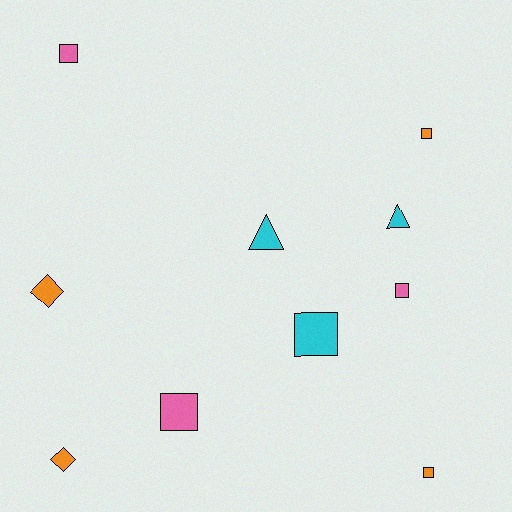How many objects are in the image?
There are 10 objects.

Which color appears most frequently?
Orange, with 4 objects.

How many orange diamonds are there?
There are 2 orange diamonds.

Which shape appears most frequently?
Square, with 6 objects.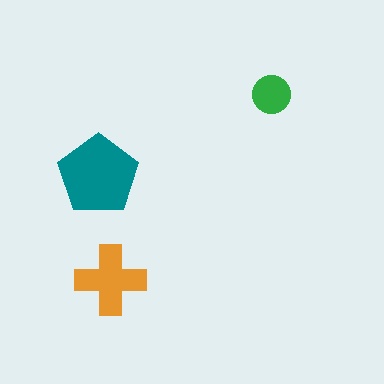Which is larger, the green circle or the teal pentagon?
The teal pentagon.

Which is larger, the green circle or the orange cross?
The orange cross.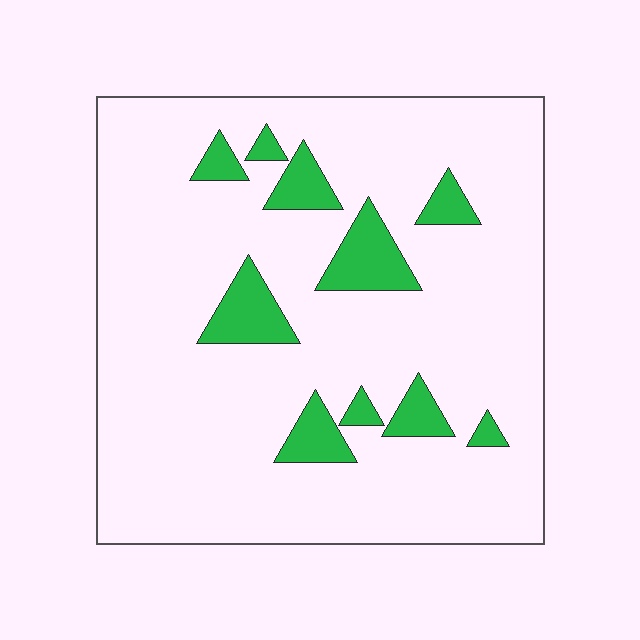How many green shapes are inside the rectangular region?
10.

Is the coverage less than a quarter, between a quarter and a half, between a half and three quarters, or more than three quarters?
Less than a quarter.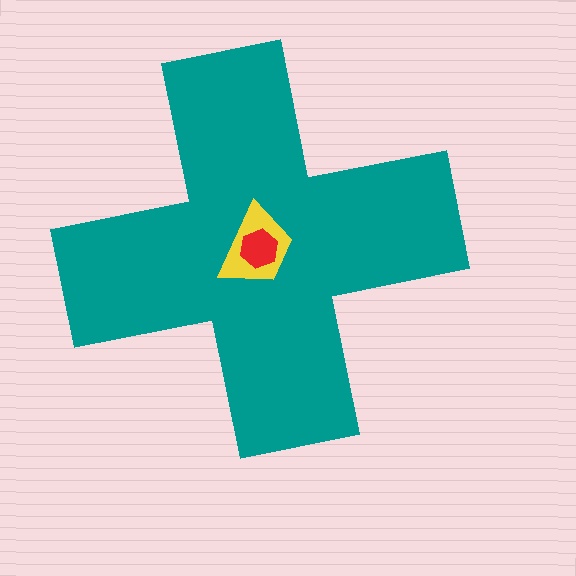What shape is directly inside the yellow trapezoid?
The red hexagon.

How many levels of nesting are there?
3.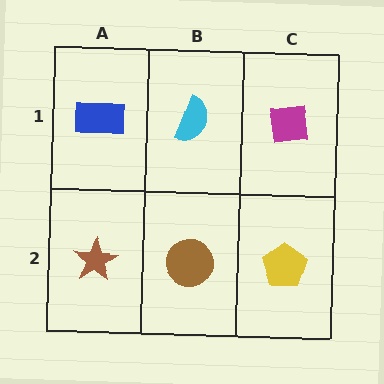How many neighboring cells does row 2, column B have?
3.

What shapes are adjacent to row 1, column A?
A brown star (row 2, column A), a cyan semicircle (row 1, column B).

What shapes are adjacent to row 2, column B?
A cyan semicircle (row 1, column B), a brown star (row 2, column A), a yellow pentagon (row 2, column C).